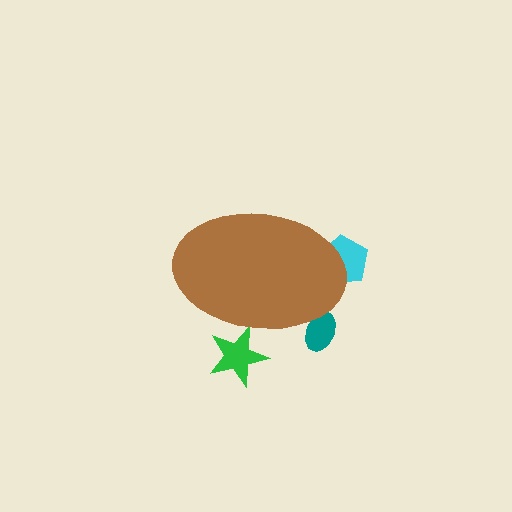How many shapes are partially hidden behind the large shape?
3 shapes are partially hidden.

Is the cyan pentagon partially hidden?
Yes, the cyan pentagon is partially hidden behind the brown ellipse.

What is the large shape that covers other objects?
A brown ellipse.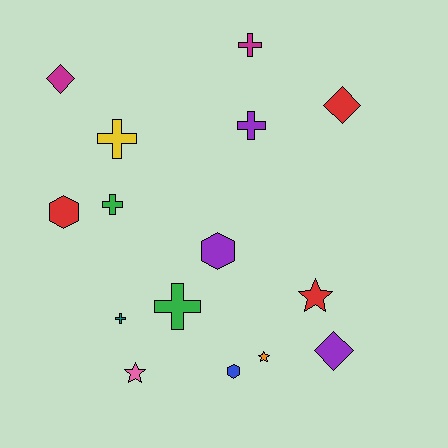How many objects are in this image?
There are 15 objects.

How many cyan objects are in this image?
There are no cyan objects.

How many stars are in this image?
There are 3 stars.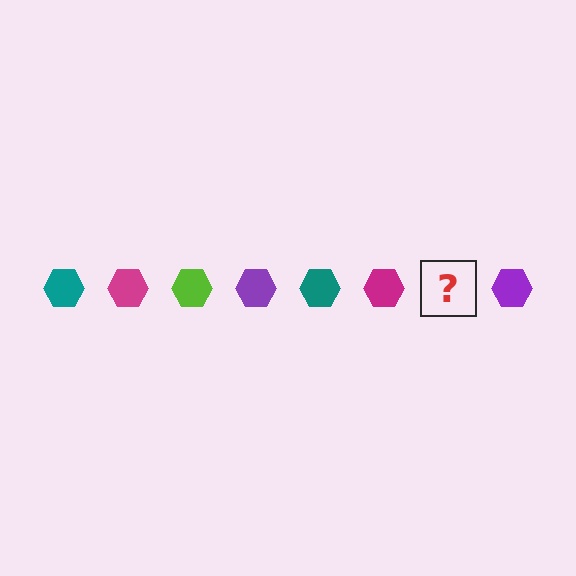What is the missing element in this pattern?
The missing element is a lime hexagon.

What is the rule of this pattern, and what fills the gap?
The rule is that the pattern cycles through teal, magenta, lime, purple hexagons. The gap should be filled with a lime hexagon.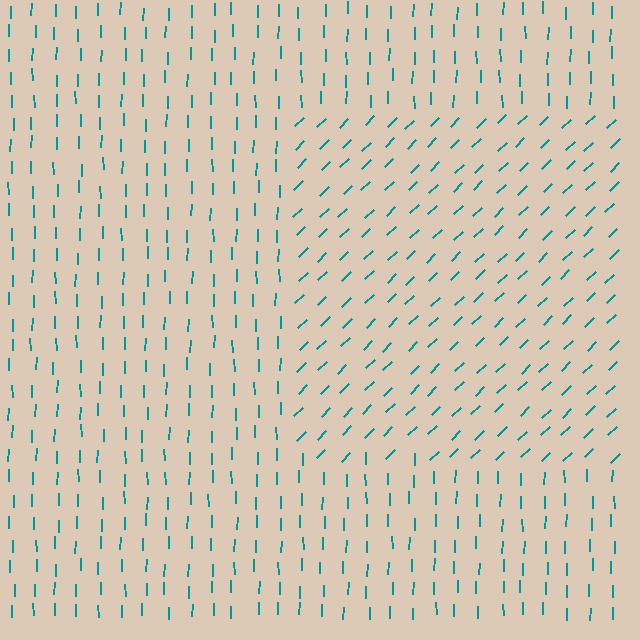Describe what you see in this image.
The image is filled with small teal line segments. A rectangle region in the image has lines oriented differently from the surrounding lines, creating a visible texture boundary.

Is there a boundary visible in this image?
Yes, there is a texture boundary formed by a change in line orientation.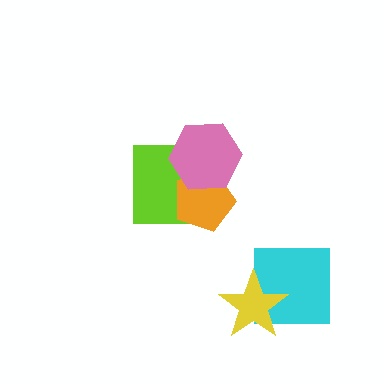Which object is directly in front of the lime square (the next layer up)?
The orange pentagon is directly in front of the lime square.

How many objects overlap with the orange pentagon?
2 objects overlap with the orange pentagon.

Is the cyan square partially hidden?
Yes, it is partially covered by another shape.